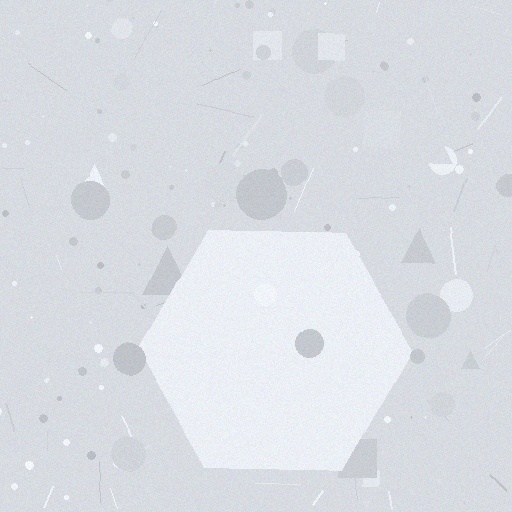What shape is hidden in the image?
A hexagon is hidden in the image.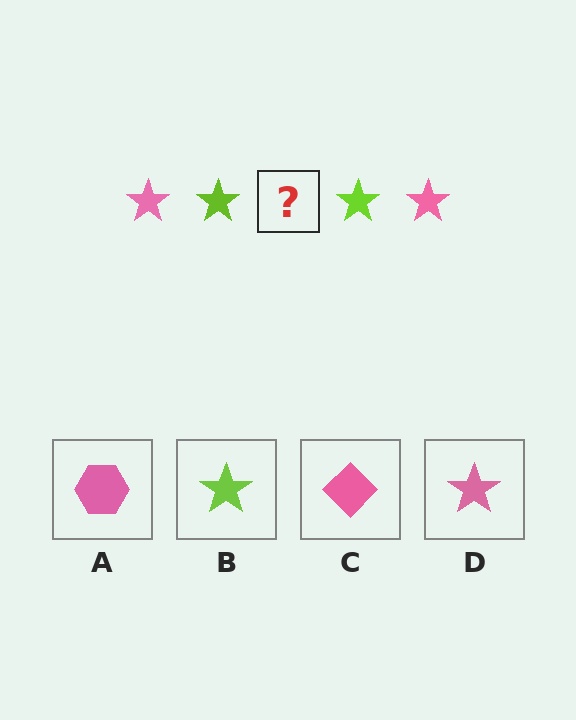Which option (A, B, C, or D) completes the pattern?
D.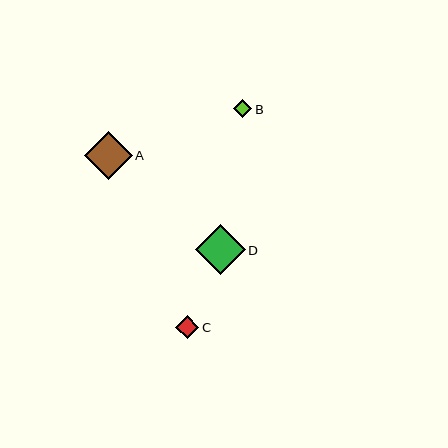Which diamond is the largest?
Diamond D is the largest with a size of approximately 49 pixels.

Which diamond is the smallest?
Diamond B is the smallest with a size of approximately 18 pixels.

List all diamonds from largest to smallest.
From largest to smallest: D, A, C, B.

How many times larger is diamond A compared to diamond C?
Diamond A is approximately 2.1 times the size of diamond C.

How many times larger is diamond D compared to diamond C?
Diamond D is approximately 2.1 times the size of diamond C.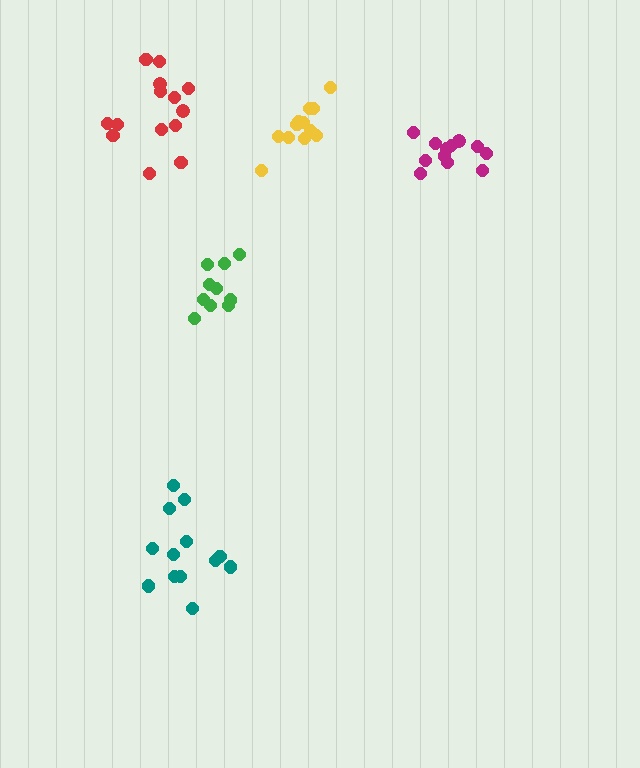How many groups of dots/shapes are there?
There are 5 groups.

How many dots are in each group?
Group 1: 12 dots, Group 2: 12 dots, Group 3: 13 dots, Group 4: 14 dots, Group 5: 10 dots (61 total).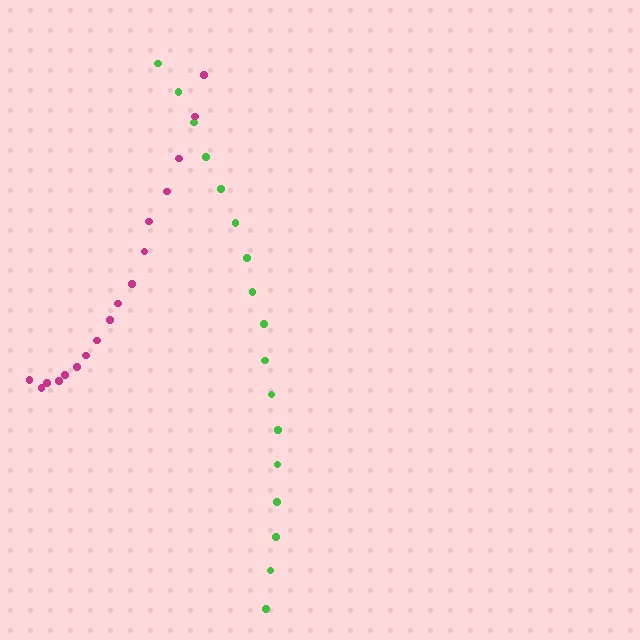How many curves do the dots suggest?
There are 2 distinct paths.